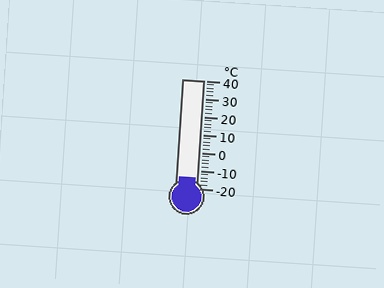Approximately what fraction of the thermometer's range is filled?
The thermometer is filled to approximately 10% of its range.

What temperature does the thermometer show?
The thermometer shows approximately -14°C.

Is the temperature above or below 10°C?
The temperature is below 10°C.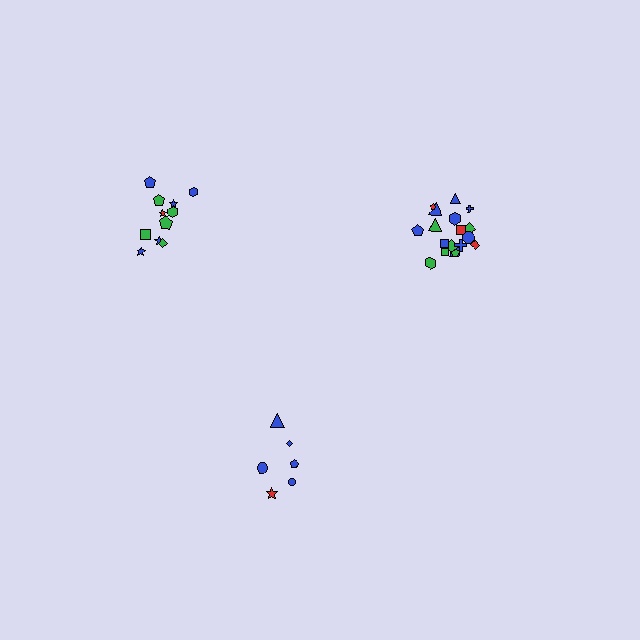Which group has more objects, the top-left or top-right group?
The top-right group.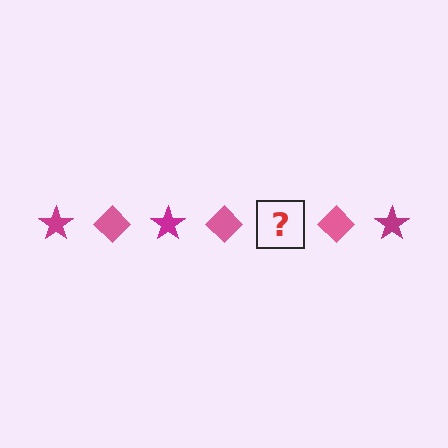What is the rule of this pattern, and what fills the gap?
The rule is that the pattern alternates between magenta star and pink diamond. The gap should be filled with a magenta star.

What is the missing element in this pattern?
The missing element is a magenta star.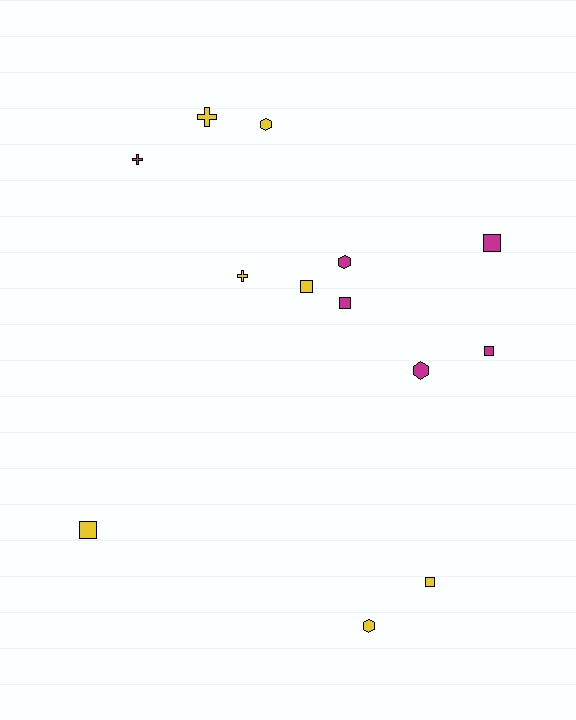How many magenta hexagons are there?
There are 2 magenta hexagons.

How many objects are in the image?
There are 13 objects.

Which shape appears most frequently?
Square, with 6 objects.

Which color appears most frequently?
Yellow, with 7 objects.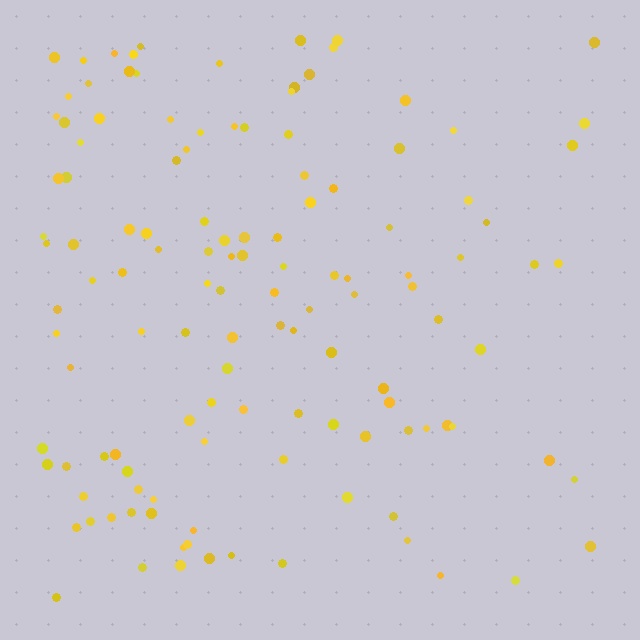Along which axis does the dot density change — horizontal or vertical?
Horizontal.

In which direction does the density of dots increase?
From right to left, with the left side densest.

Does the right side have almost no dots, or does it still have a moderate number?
Still a moderate number, just noticeably fewer than the left.